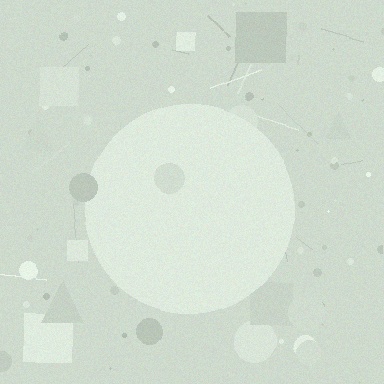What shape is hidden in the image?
A circle is hidden in the image.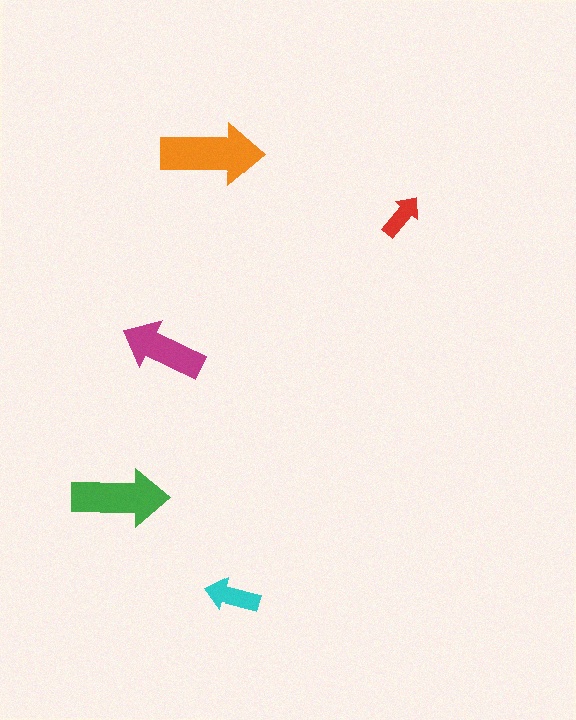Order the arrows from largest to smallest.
the orange one, the green one, the magenta one, the cyan one, the red one.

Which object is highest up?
The orange arrow is topmost.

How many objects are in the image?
There are 5 objects in the image.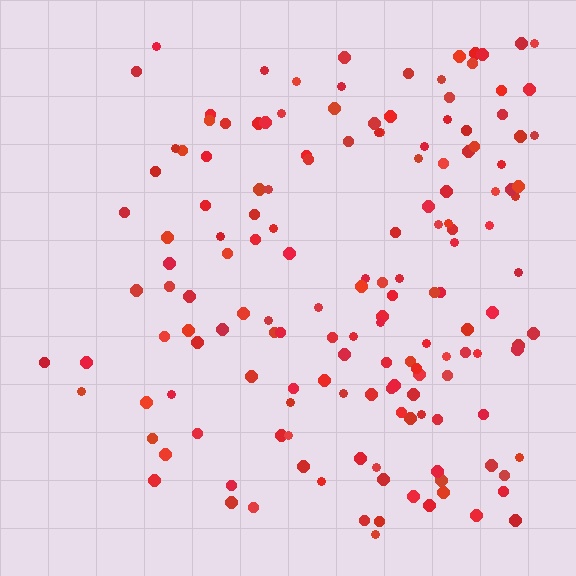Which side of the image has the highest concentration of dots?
The right.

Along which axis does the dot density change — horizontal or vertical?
Horizontal.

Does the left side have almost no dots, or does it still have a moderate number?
Still a moderate number, just noticeably fewer than the right.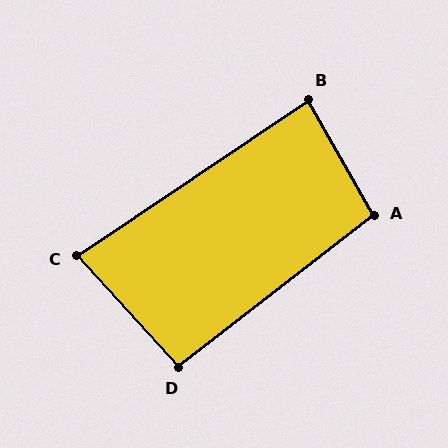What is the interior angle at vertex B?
Approximately 86 degrees (approximately right).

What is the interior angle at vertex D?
Approximately 94 degrees (approximately right).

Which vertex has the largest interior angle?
A, at approximately 98 degrees.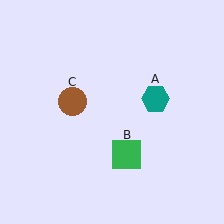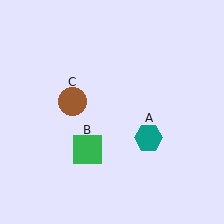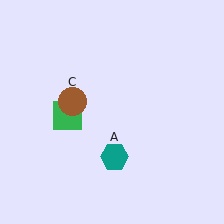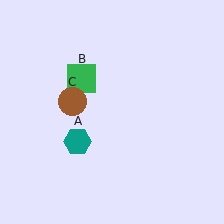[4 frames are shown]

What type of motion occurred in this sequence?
The teal hexagon (object A), green square (object B) rotated clockwise around the center of the scene.